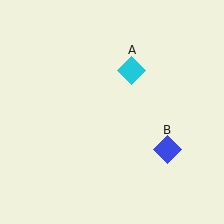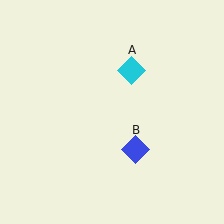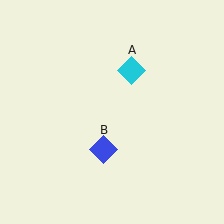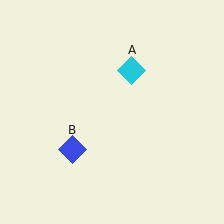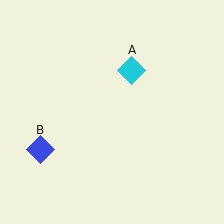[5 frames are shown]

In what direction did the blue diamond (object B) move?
The blue diamond (object B) moved left.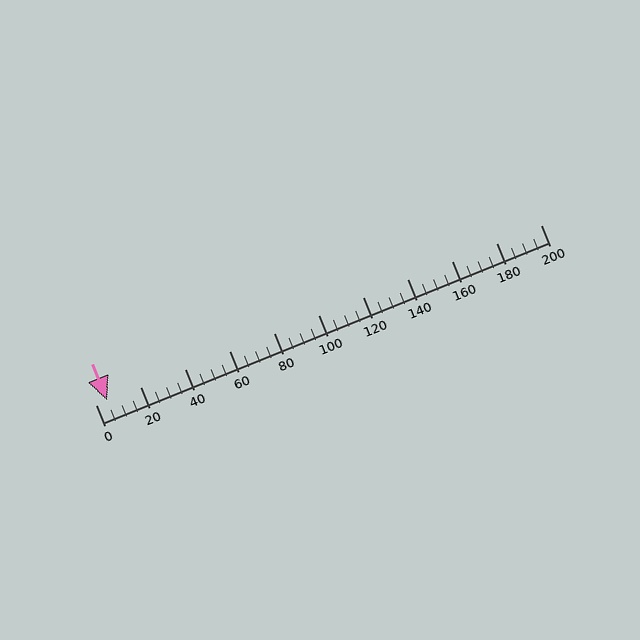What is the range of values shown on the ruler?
The ruler shows values from 0 to 200.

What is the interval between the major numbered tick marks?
The major tick marks are spaced 20 units apart.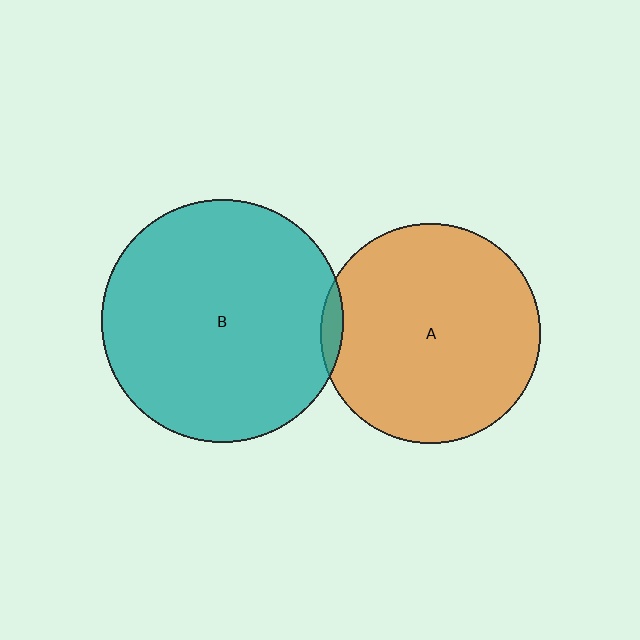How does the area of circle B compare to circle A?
Approximately 1.2 times.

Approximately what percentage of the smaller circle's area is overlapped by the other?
Approximately 5%.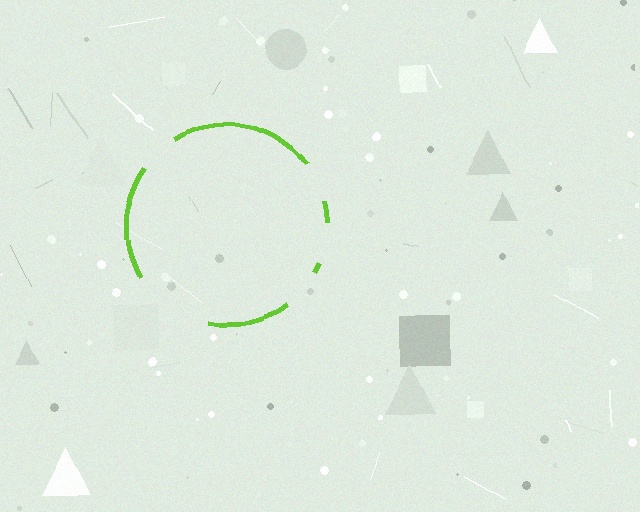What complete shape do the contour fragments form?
The contour fragments form a circle.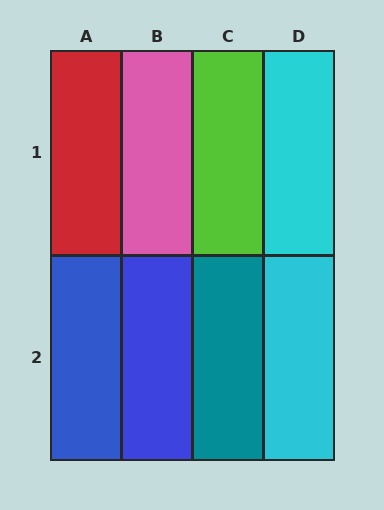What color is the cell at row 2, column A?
Blue.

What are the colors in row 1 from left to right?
Red, pink, lime, cyan.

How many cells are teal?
1 cell is teal.